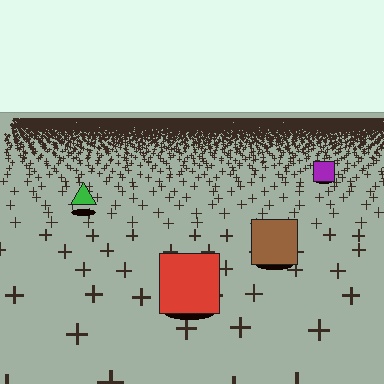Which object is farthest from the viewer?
The purple square is farthest from the viewer. It appears smaller and the ground texture around it is denser.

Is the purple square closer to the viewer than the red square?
No. The red square is closer — you can tell from the texture gradient: the ground texture is coarser near it.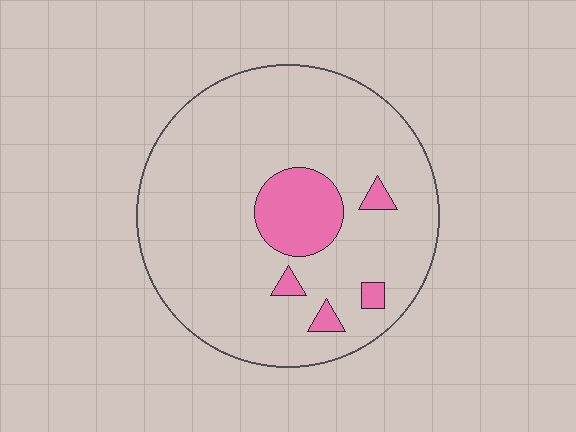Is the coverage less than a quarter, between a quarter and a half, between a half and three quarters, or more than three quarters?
Less than a quarter.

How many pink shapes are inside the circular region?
5.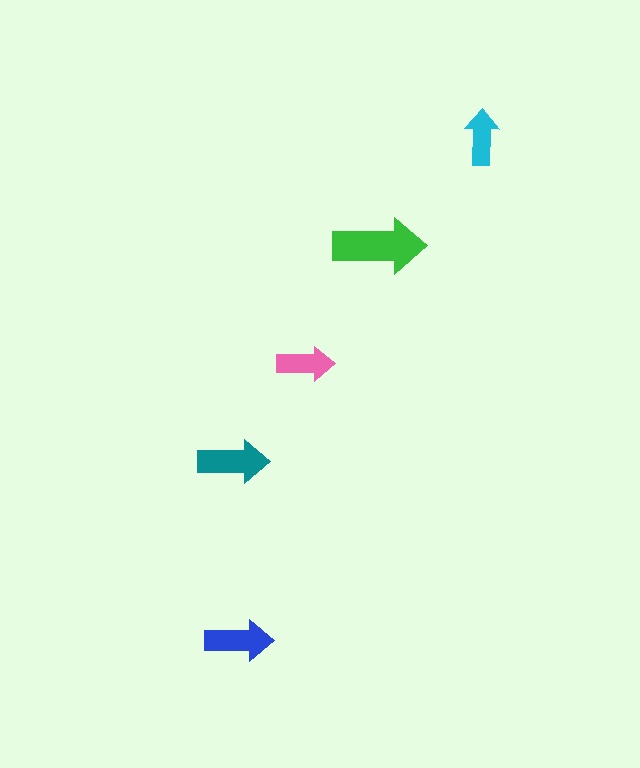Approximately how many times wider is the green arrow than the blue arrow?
About 1.5 times wider.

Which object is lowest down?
The blue arrow is bottommost.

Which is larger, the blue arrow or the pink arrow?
The blue one.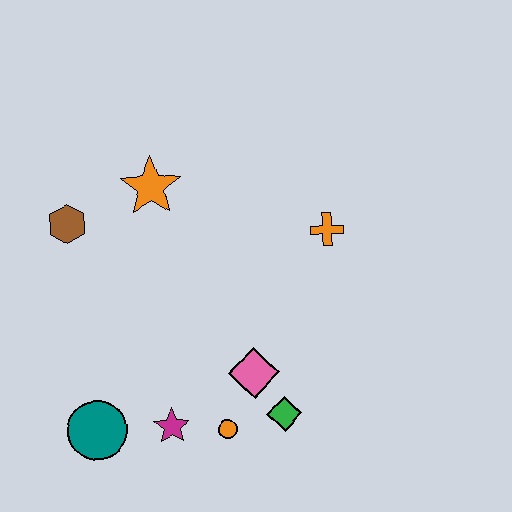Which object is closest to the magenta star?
The orange circle is closest to the magenta star.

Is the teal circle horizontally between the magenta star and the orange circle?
No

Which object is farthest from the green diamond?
The brown hexagon is farthest from the green diamond.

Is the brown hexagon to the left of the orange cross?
Yes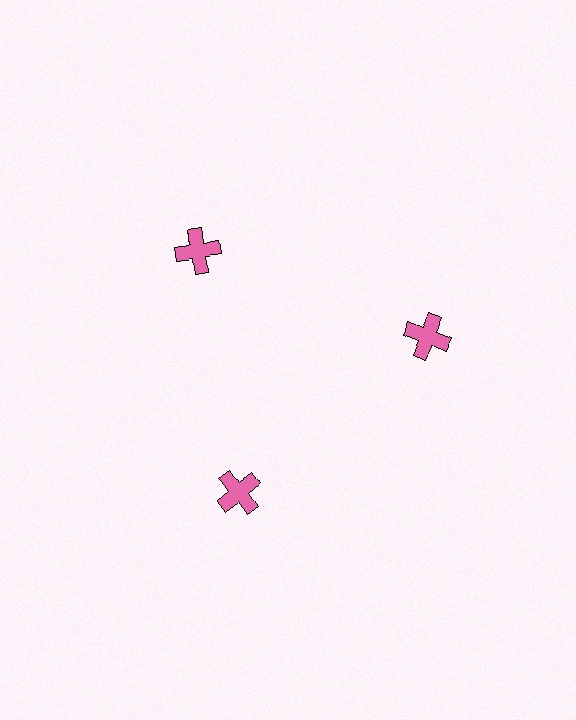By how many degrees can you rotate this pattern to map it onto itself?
The pattern maps onto itself every 120 degrees of rotation.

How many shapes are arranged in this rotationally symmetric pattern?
There are 3 shapes, arranged in 3 groups of 1.